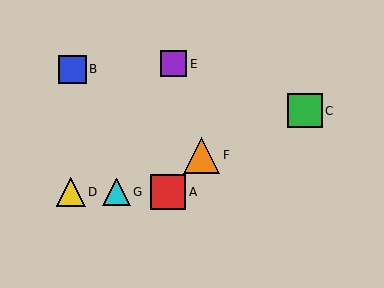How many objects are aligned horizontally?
3 objects (A, D, G) are aligned horizontally.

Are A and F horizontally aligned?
No, A is at y≈192 and F is at y≈155.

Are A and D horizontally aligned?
Yes, both are at y≈192.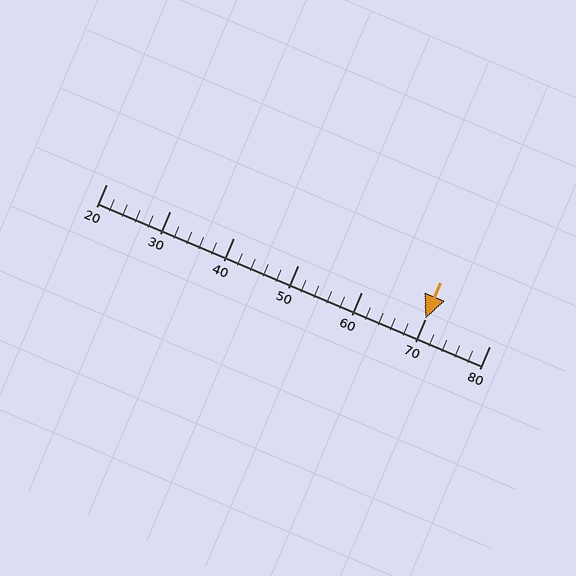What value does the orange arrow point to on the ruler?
The orange arrow points to approximately 70.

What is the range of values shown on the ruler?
The ruler shows values from 20 to 80.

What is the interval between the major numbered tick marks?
The major tick marks are spaced 10 units apart.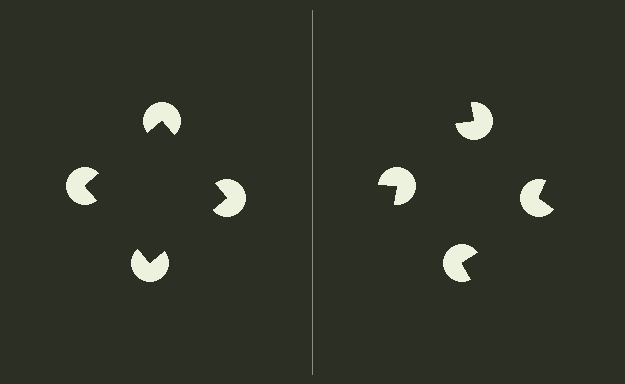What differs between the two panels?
The pac-man discs are positioned identically on both sides; only the wedge orientations differ. On the left they align to a square; on the right they are misaligned.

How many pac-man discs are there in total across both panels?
8 — 4 on each side.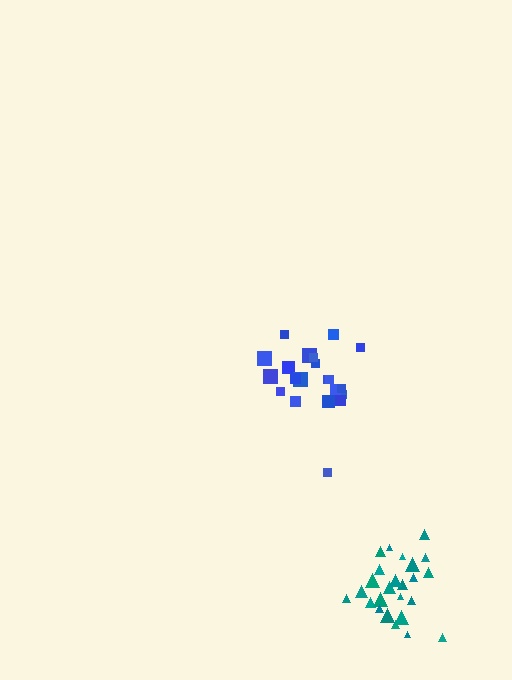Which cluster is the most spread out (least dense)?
Blue.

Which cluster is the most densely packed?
Teal.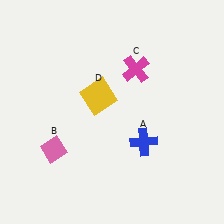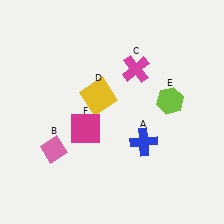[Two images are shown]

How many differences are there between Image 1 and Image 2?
There are 2 differences between the two images.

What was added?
A lime hexagon (E), a magenta square (F) were added in Image 2.